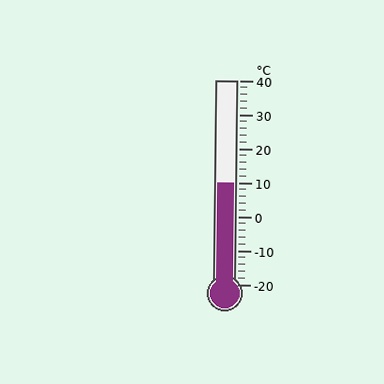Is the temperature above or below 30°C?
The temperature is below 30°C.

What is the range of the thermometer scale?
The thermometer scale ranges from -20°C to 40°C.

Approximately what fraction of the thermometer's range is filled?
The thermometer is filled to approximately 50% of its range.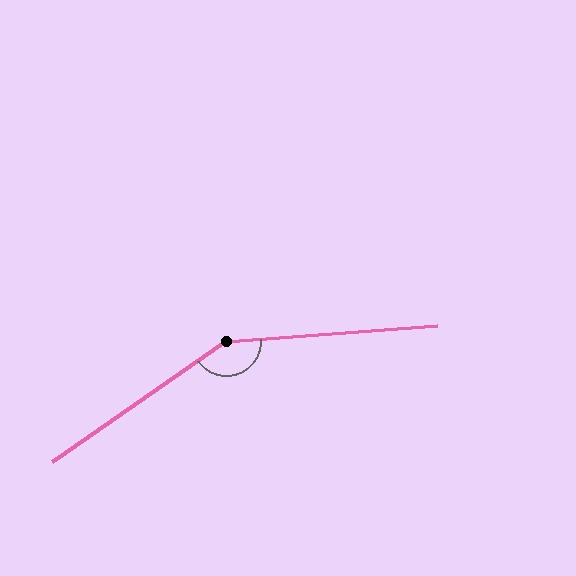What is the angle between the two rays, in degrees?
Approximately 150 degrees.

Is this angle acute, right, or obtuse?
It is obtuse.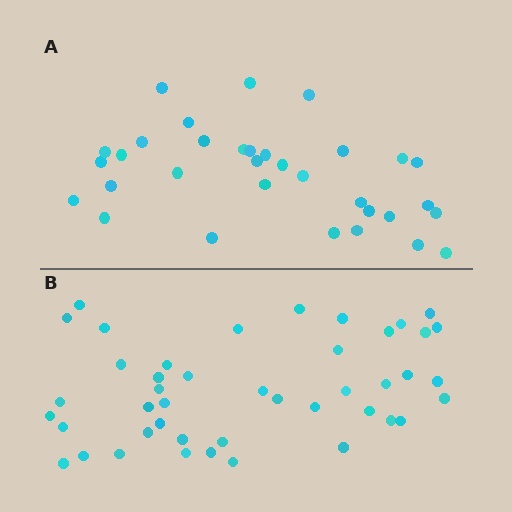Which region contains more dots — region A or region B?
Region B (the bottom region) has more dots.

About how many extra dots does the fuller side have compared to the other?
Region B has roughly 12 or so more dots than region A.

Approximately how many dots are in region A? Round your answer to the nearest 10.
About 30 dots. (The exact count is 33, which rounds to 30.)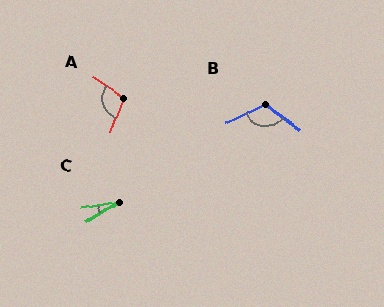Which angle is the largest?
B, at approximately 119 degrees.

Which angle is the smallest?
C, at approximately 22 degrees.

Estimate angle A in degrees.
Approximately 103 degrees.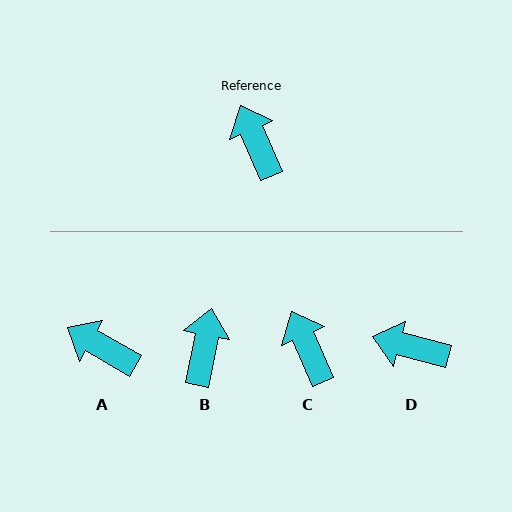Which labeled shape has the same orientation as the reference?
C.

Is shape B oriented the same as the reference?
No, it is off by about 34 degrees.